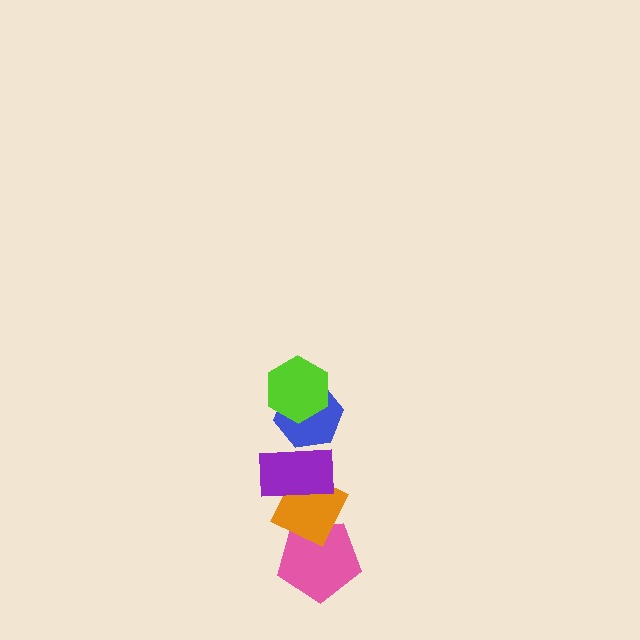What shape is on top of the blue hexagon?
The lime hexagon is on top of the blue hexagon.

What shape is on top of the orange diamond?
The purple rectangle is on top of the orange diamond.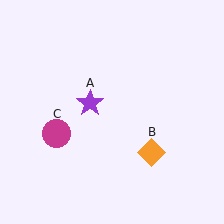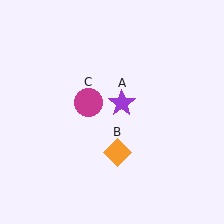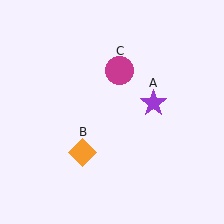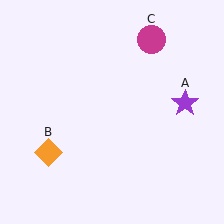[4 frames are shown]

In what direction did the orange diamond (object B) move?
The orange diamond (object B) moved left.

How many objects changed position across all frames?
3 objects changed position: purple star (object A), orange diamond (object B), magenta circle (object C).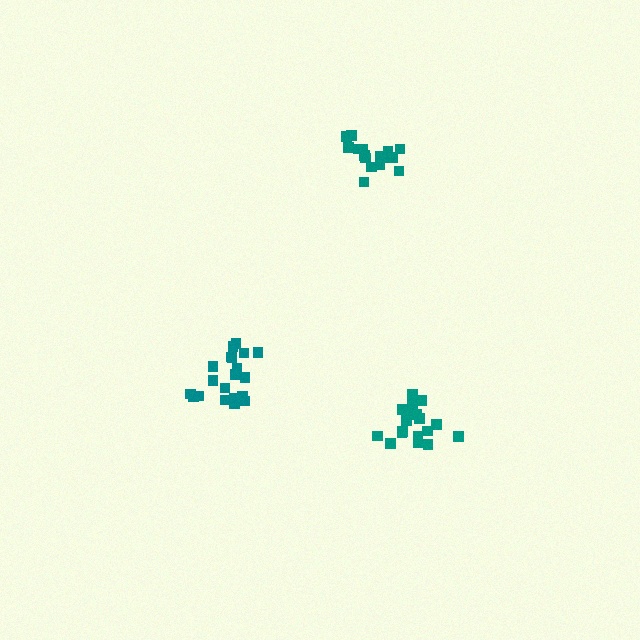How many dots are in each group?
Group 1: 19 dots, Group 2: 16 dots, Group 3: 20 dots (55 total).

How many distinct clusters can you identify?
There are 3 distinct clusters.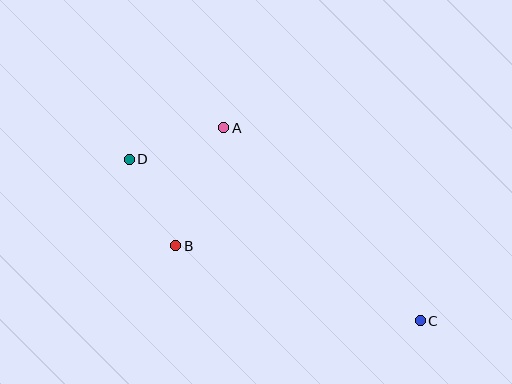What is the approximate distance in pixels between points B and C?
The distance between B and C is approximately 255 pixels.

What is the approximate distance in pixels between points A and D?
The distance between A and D is approximately 100 pixels.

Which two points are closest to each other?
Points B and D are closest to each other.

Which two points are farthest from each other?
Points C and D are farthest from each other.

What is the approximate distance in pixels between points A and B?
The distance between A and B is approximately 127 pixels.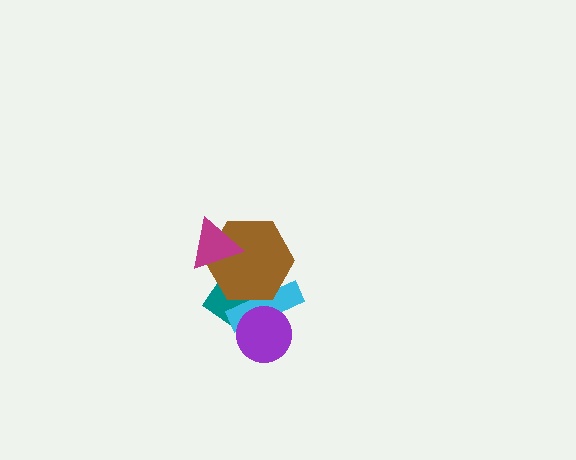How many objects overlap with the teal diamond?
2 objects overlap with the teal diamond.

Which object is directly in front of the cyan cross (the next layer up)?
The brown hexagon is directly in front of the cyan cross.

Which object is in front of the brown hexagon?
The magenta triangle is in front of the brown hexagon.